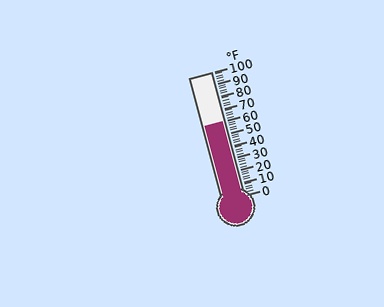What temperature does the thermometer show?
The thermometer shows approximately 60°F.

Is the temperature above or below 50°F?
The temperature is above 50°F.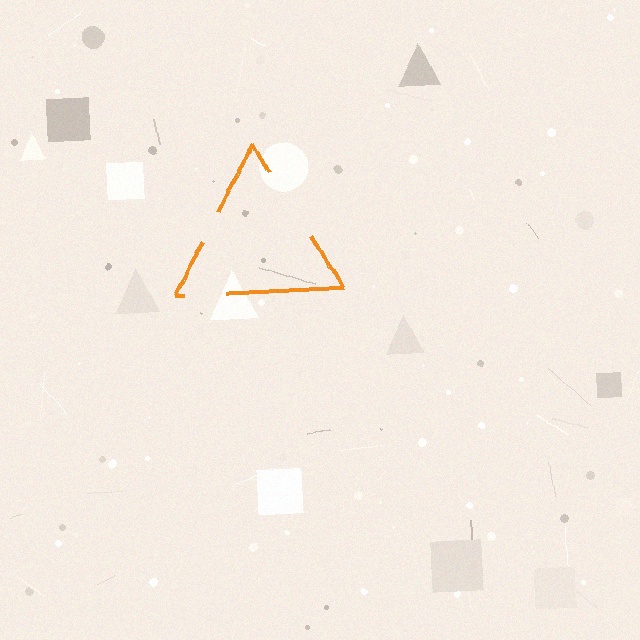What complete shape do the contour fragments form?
The contour fragments form a triangle.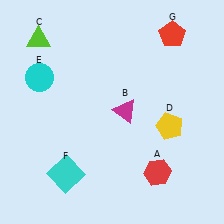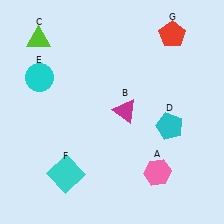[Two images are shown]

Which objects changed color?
A changed from red to pink. D changed from yellow to cyan.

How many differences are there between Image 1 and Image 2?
There are 2 differences between the two images.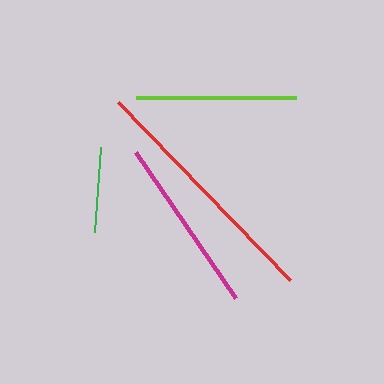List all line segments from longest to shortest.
From longest to shortest: red, magenta, lime, green.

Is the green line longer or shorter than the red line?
The red line is longer than the green line.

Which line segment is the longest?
The red line is the longest at approximately 248 pixels.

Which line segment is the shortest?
The green line is the shortest at approximately 85 pixels.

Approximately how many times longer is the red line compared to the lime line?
The red line is approximately 1.5 times the length of the lime line.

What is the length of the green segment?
The green segment is approximately 85 pixels long.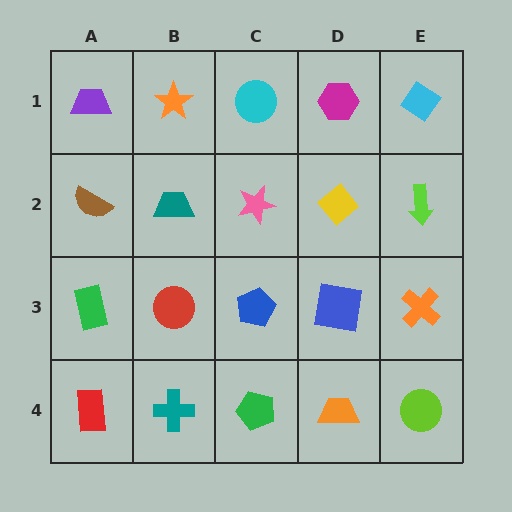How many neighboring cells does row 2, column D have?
4.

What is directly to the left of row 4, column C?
A teal cross.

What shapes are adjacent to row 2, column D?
A magenta hexagon (row 1, column D), a blue square (row 3, column D), a pink star (row 2, column C), a lime arrow (row 2, column E).